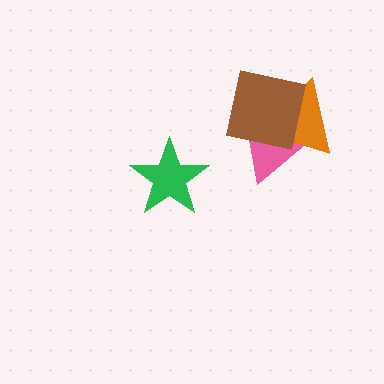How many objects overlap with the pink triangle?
2 objects overlap with the pink triangle.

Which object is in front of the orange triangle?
The brown square is in front of the orange triangle.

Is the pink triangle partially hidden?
Yes, it is partially covered by another shape.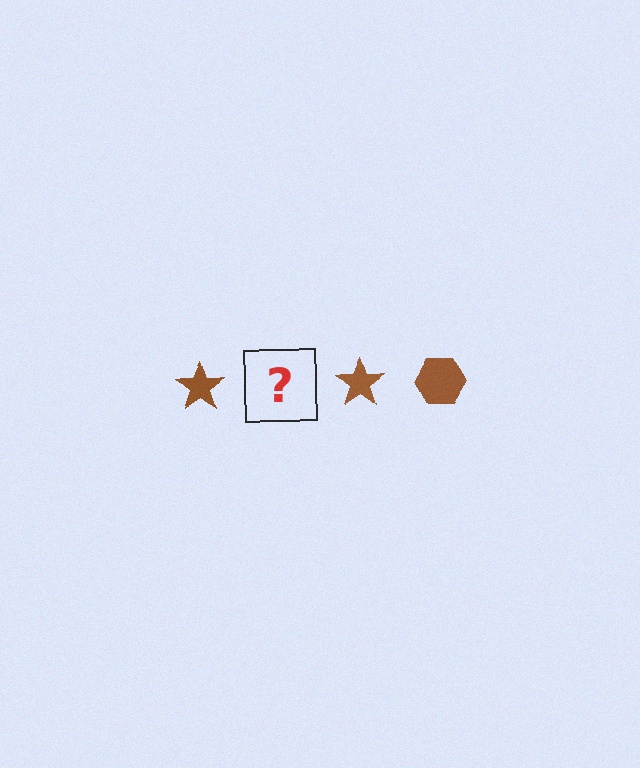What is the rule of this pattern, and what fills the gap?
The rule is that the pattern cycles through star, hexagon shapes in brown. The gap should be filled with a brown hexagon.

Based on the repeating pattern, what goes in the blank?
The blank should be a brown hexagon.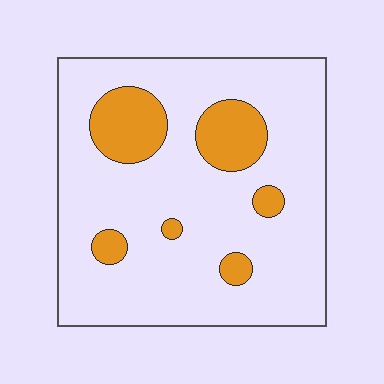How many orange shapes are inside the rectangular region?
6.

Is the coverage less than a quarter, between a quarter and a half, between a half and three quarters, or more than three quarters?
Less than a quarter.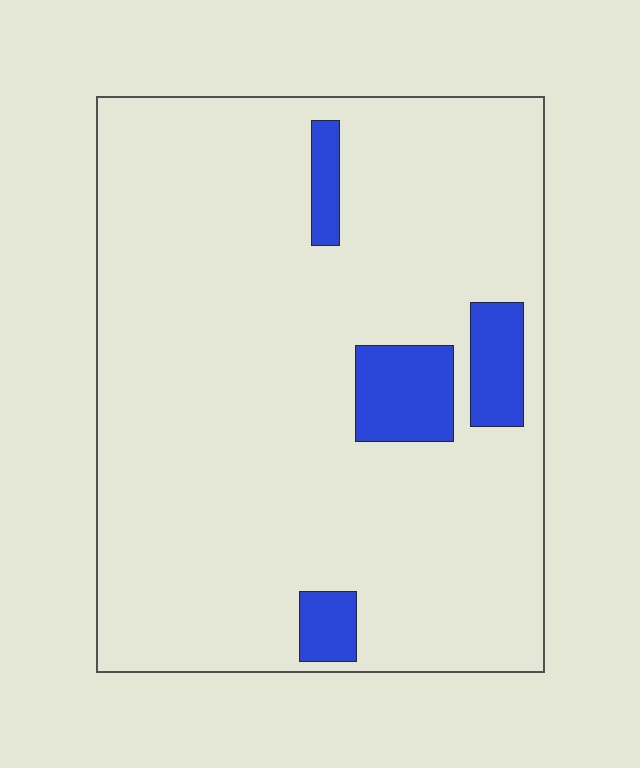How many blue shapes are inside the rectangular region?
4.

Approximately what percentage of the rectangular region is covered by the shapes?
Approximately 10%.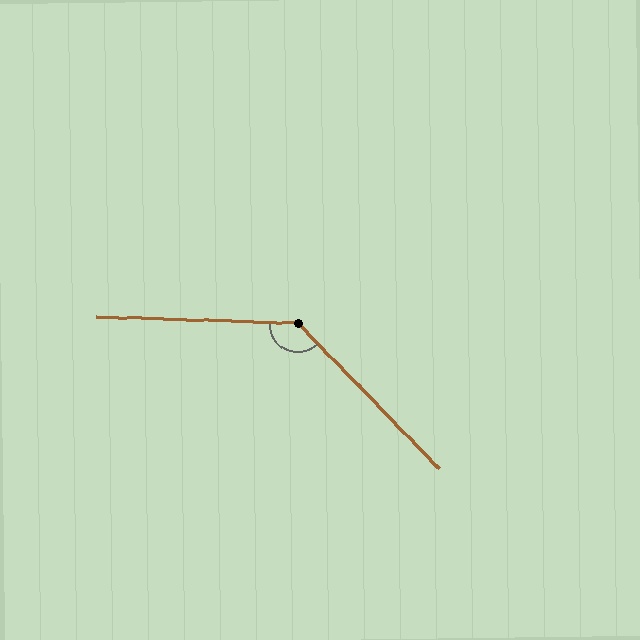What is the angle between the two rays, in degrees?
Approximately 136 degrees.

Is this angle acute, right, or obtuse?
It is obtuse.